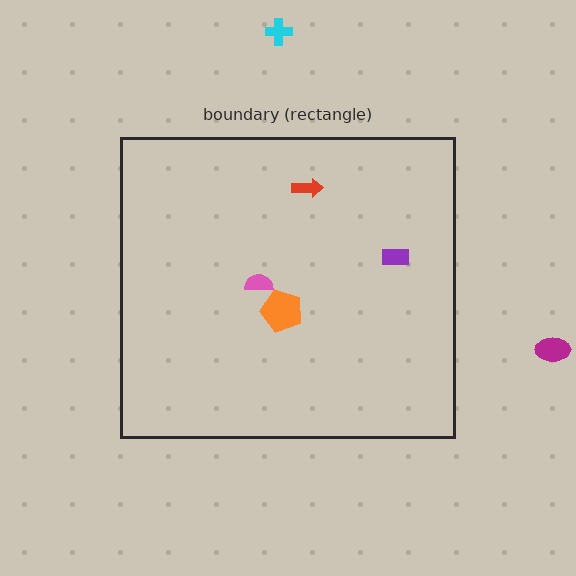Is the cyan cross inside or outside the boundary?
Outside.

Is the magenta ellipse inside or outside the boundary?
Outside.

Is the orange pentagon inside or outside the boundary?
Inside.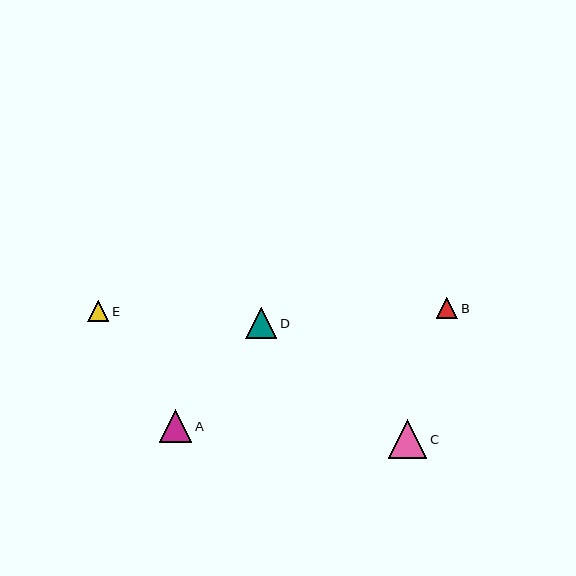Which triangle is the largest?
Triangle C is the largest with a size of approximately 39 pixels.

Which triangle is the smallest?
Triangle B is the smallest with a size of approximately 21 pixels.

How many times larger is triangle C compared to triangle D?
Triangle C is approximately 1.2 times the size of triangle D.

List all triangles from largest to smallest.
From largest to smallest: C, A, D, E, B.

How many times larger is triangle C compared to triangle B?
Triangle C is approximately 1.8 times the size of triangle B.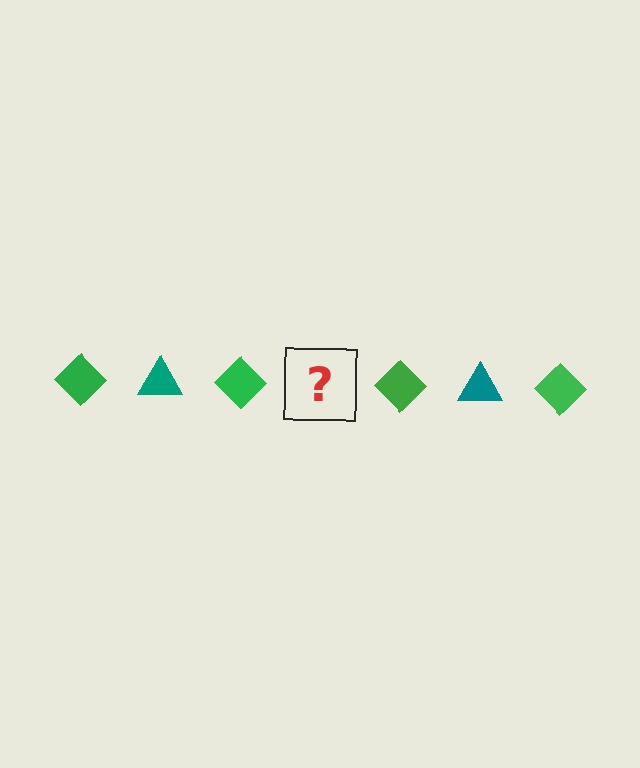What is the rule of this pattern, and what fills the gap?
The rule is that the pattern alternates between green diamond and teal triangle. The gap should be filled with a teal triangle.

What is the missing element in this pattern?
The missing element is a teal triangle.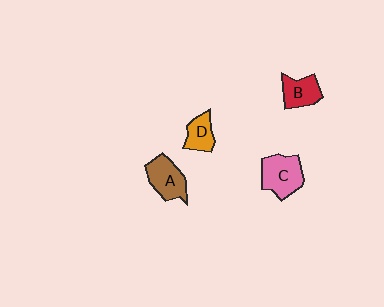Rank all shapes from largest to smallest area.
From largest to smallest: C (pink), A (brown), B (red), D (orange).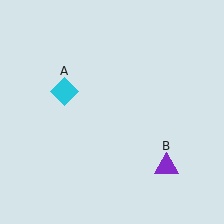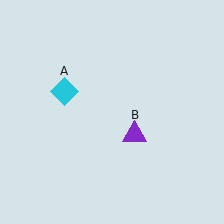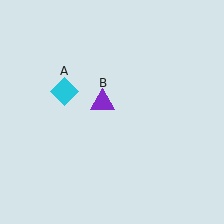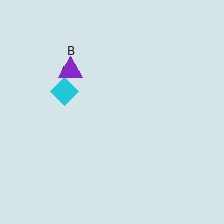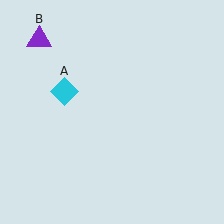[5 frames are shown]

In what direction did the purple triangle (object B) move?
The purple triangle (object B) moved up and to the left.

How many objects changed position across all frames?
1 object changed position: purple triangle (object B).